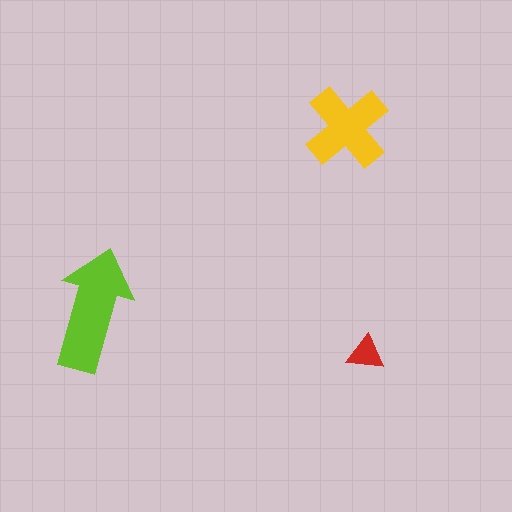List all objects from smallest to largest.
The red triangle, the yellow cross, the lime arrow.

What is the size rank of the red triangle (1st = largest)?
3rd.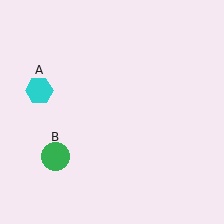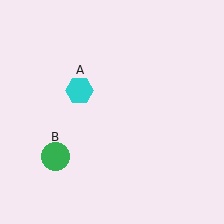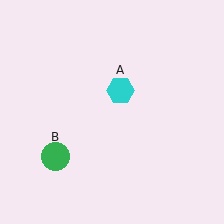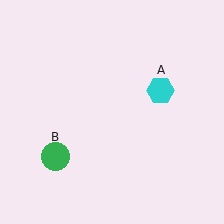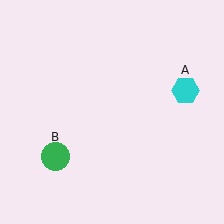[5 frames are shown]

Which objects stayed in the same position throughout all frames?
Green circle (object B) remained stationary.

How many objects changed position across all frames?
1 object changed position: cyan hexagon (object A).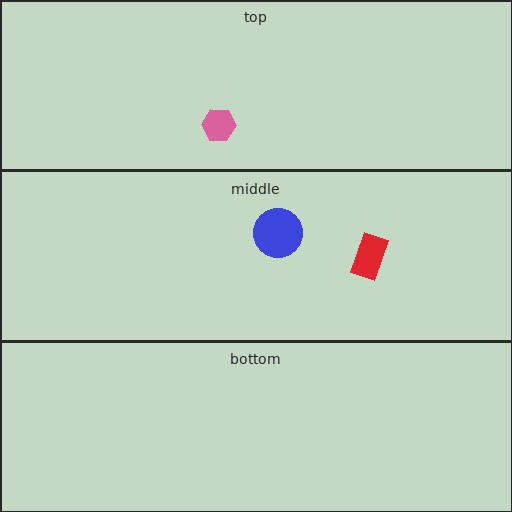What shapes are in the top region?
The pink hexagon.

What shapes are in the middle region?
The red rectangle, the blue circle.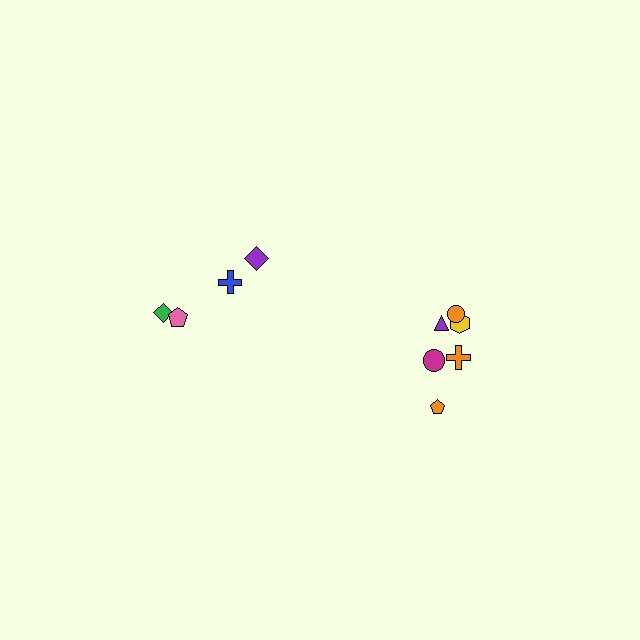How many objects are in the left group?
There are 4 objects.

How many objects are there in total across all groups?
There are 10 objects.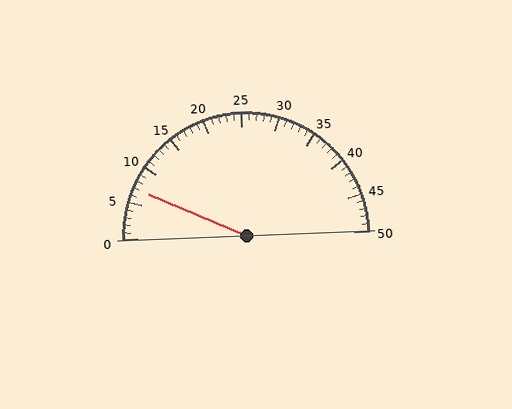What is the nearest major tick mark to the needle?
The nearest major tick mark is 5.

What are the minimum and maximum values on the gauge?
The gauge ranges from 0 to 50.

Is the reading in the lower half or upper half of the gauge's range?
The reading is in the lower half of the range (0 to 50).